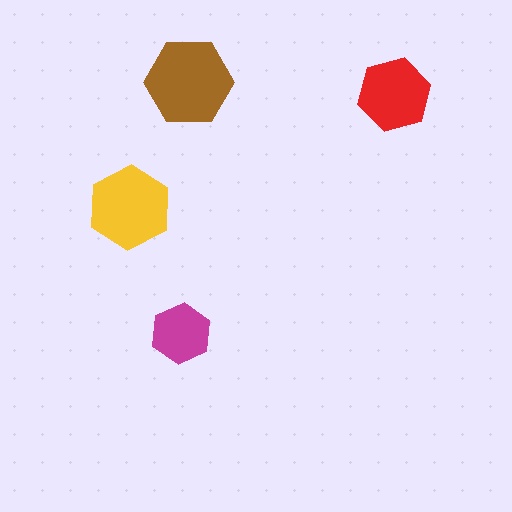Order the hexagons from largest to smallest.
the brown one, the yellow one, the red one, the magenta one.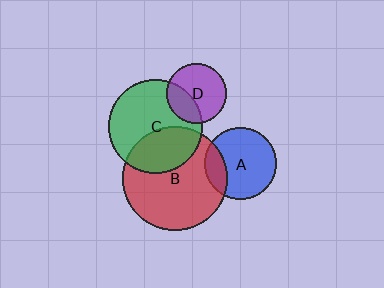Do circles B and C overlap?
Yes.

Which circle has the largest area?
Circle B (red).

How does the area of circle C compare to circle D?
Approximately 2.4 times.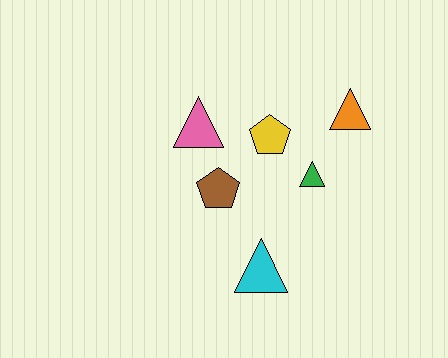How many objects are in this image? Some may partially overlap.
There are 6 objects.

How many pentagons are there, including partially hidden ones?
There are 2 pentagons.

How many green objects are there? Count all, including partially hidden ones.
There is 1 green object.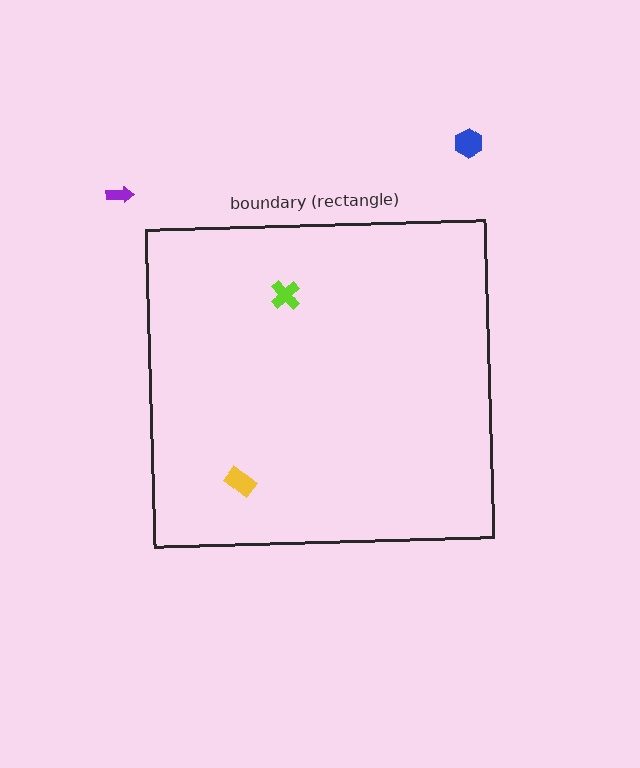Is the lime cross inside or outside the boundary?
Inside.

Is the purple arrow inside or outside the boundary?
Outside.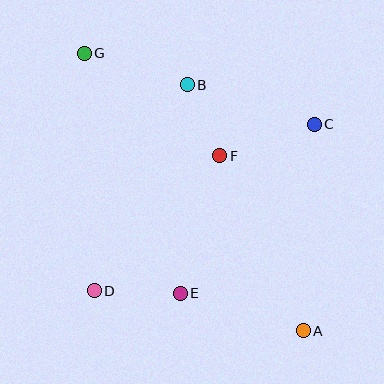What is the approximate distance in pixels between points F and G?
The distance between F and G is approximately 170 pixels.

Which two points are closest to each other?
Points B and F are closest to each other.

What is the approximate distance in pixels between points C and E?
The distance between C and E is approximately 216 pixels.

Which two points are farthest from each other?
Points A and G are farthest from each other.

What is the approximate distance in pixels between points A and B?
The distance between A and B is approximately 272 pixels.